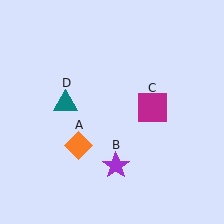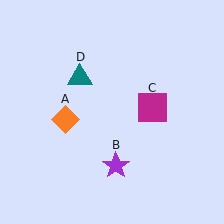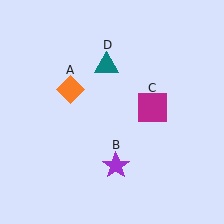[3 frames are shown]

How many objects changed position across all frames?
2 objects changed position: orange diamond (object A), teal triangle (object D).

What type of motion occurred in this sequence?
The orange diamond (object A), teal triangle (object D) rotated clockwise around the center of the scene.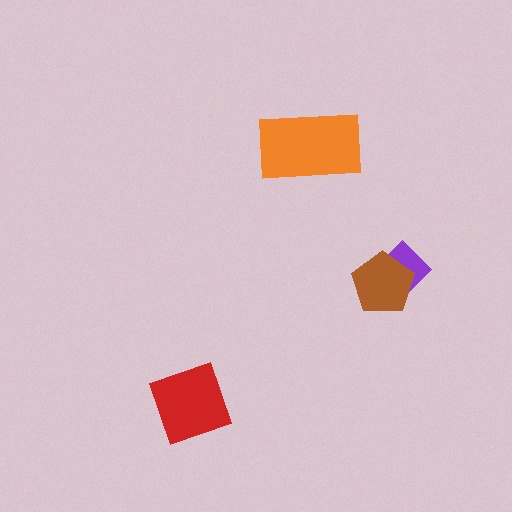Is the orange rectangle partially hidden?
No, no other shape covers it.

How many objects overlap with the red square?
0 objects overlap with the red square.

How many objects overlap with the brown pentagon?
1 object overlaps with the brown pentagon.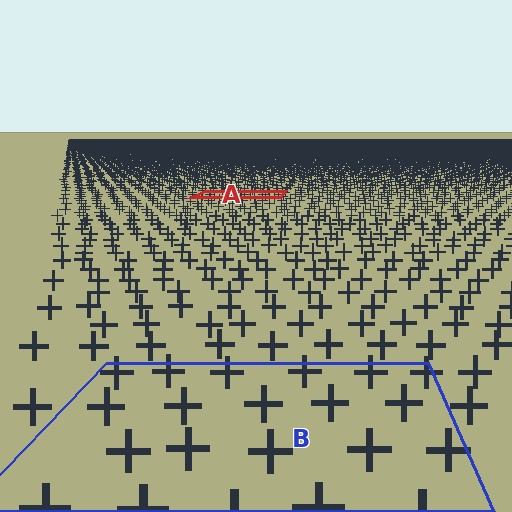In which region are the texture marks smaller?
The texture marks are smaller in region A, because it is farther away.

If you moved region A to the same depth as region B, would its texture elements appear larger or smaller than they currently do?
They would appear larger. At a closer depth, the same texture elements are projected at a bigger on-screen size.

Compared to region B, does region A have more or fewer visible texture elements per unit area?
Region A has more texture elements per unit area — they are packed more densely because it is farther away.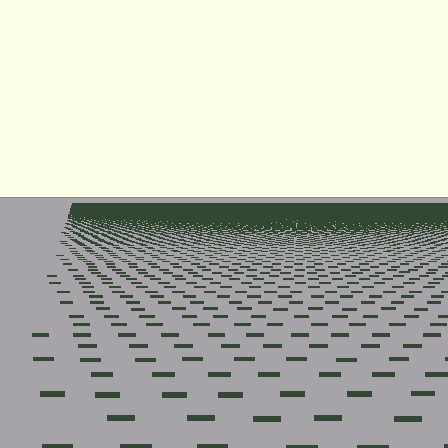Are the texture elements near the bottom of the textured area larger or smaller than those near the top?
Larger. Near the bottom, elements are closer to the viewer and appear at a bigger on-screen size.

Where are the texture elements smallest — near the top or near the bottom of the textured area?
Near the top.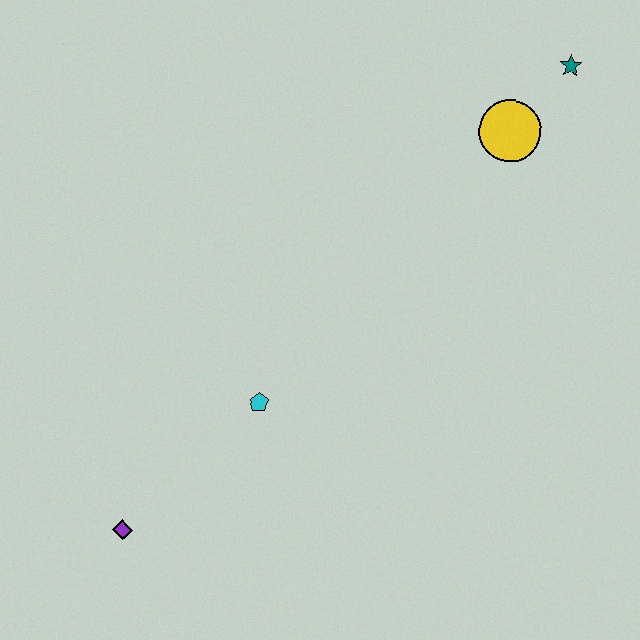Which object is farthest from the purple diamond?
The teal star is farthest from the purple diamond.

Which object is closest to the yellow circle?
The teal star is closest to the yellow circle.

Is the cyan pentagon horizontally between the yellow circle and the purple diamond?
Yes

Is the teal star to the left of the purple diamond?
No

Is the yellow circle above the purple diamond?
Yes